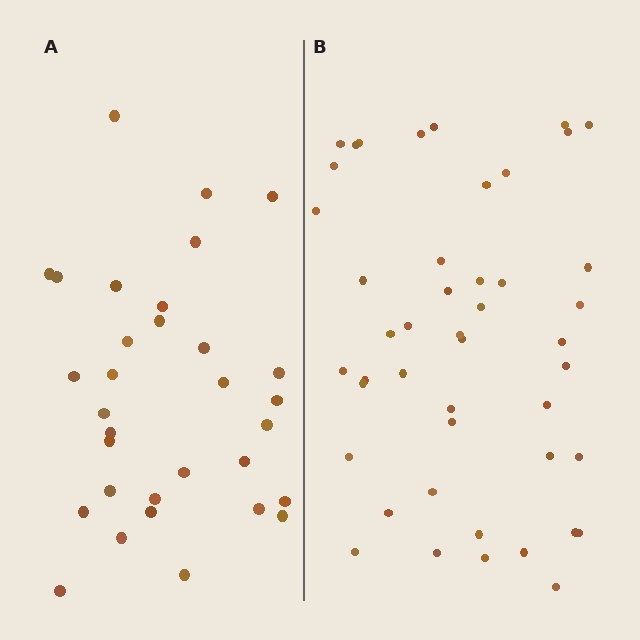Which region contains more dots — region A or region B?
Region B (the right region) has more dots.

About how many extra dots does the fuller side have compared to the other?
Region B has approximately 15 more dots than region A.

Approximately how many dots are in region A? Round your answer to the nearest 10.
About 30 dots. (The exact count is 32, which rounds to 30.)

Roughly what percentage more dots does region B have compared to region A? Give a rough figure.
About 45% more.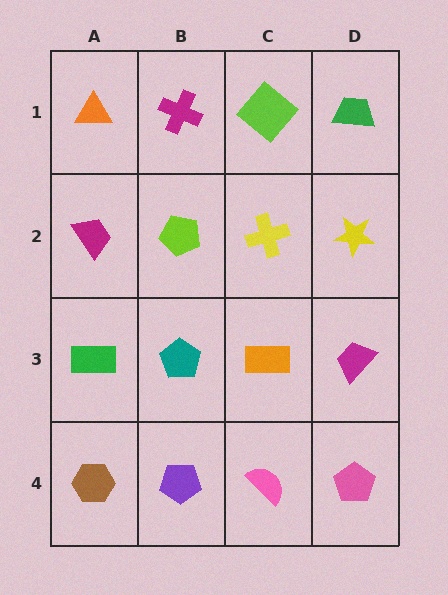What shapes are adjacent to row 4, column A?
A green rectangle (row 3, column A), a purple pentagon (row 4, column B).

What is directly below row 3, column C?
A pink semicircle.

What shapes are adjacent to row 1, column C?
A yellow cross (row 2, column C), a magenta cross (row 1, column B), a green trapezoid (row 1, column D).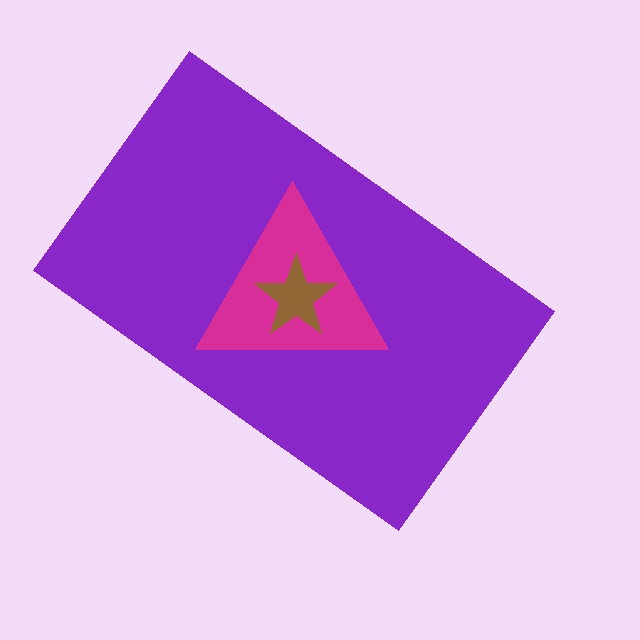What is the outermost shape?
The purple rectangle.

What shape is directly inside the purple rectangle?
The magenta triangle.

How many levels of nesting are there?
3.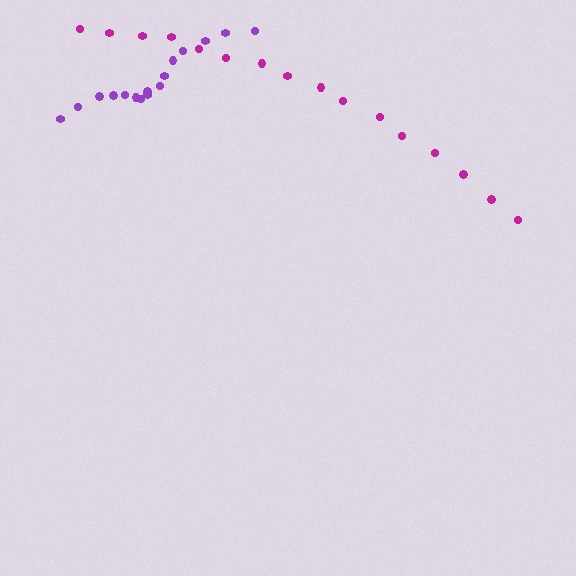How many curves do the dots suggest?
There are 2 distinct paths.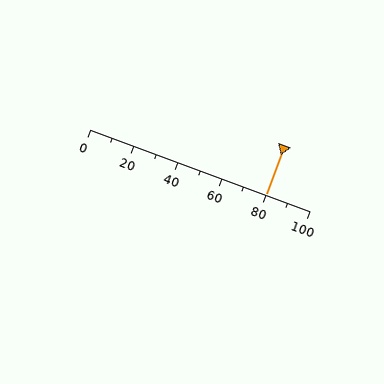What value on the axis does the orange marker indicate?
The marker indicates approximately 80.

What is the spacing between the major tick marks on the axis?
The major ticks are spaced 20 apart.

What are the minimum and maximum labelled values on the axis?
The axis runs from 0 to 100.